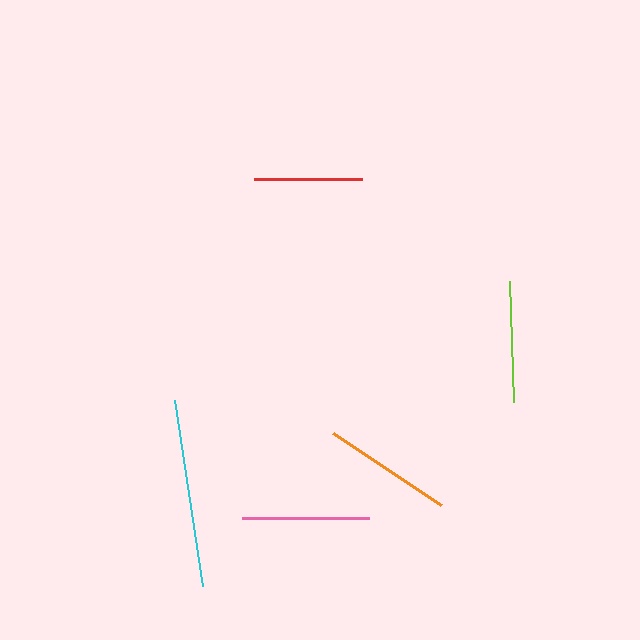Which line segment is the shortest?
The red line is the shortest at approximately 109 pixels.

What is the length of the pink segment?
The pink segment is approximately 127 pixels long.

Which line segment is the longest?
The cyan line is the longest at approximately 188 pixels.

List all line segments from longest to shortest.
From longest to shortest: cyan, orange, pink, lime, red.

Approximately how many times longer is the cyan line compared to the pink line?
The cyan line is approximately 1.5 times the length of the pink line.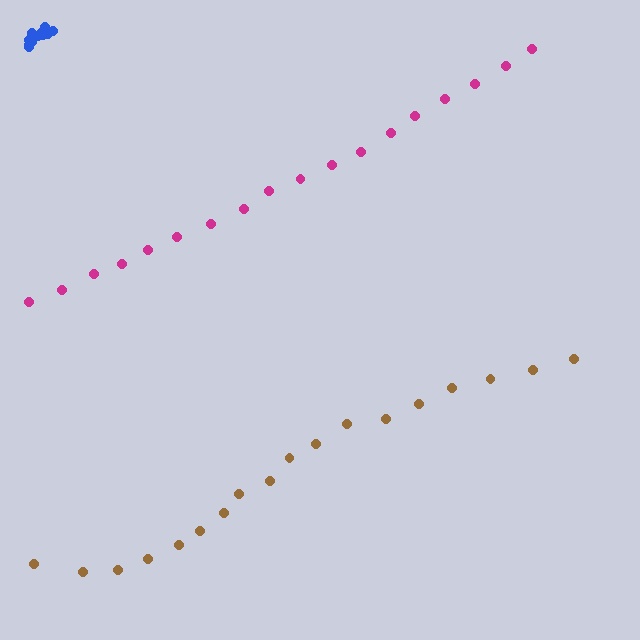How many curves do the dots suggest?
There are 3 distinct paths.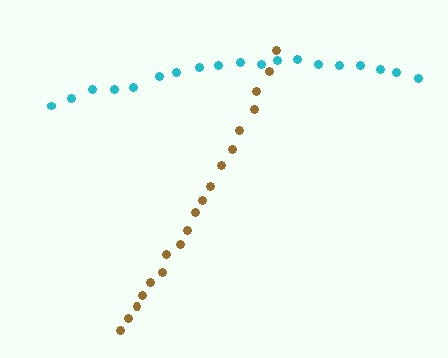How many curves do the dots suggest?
There are 2 distinct paths.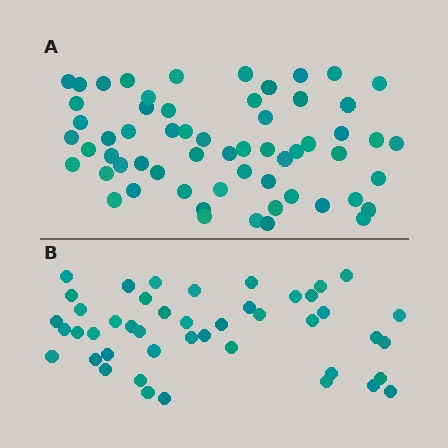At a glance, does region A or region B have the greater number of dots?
Region A (the top region) has more dots.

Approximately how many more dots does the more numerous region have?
Region A has approximately 15 more dots than region B.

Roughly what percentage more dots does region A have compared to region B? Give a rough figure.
About 35% more.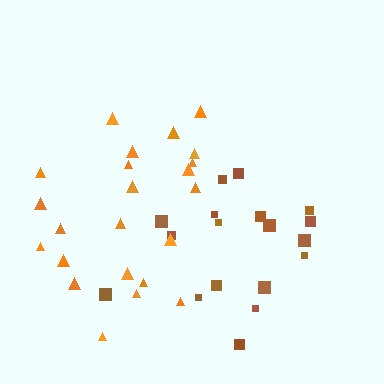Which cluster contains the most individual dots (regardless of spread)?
Orange (24).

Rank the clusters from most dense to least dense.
orange, brown.